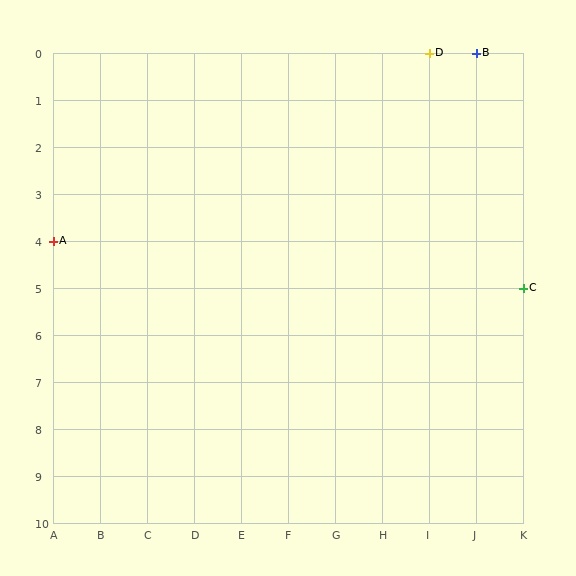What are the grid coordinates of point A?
Point A is at grid coordinates (A, 4).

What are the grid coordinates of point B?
Point B is at grid coordinates (J, 0).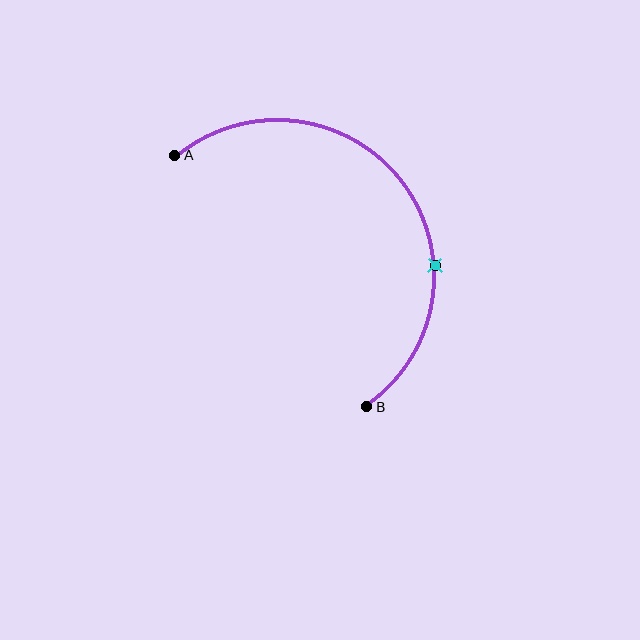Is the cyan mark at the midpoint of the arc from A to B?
No. The cyan mark lies on the arc but is closer to endpoint B. The arc midpoint would be at the point on the curve equidistant along the arc from both A and B.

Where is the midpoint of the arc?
The arc midpoint is the point on the curve farthest from the straight line joining A and B. It sits above and to the right of that line.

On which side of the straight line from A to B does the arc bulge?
The arc bulges above and to the right of the straight line connecting A and B.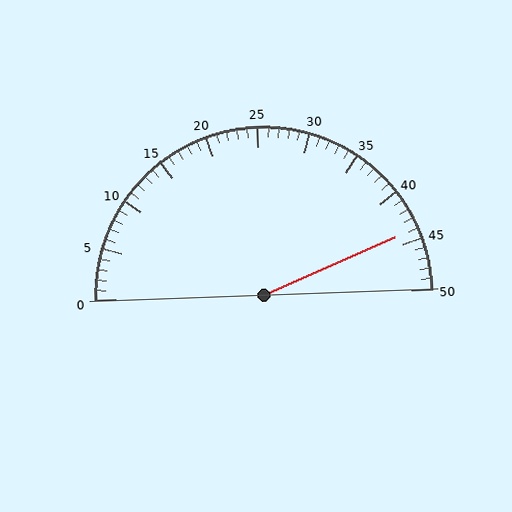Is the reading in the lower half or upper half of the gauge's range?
The reading is in the upper half of the range (0 to 50).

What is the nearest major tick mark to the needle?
The nearest major tick mark is 45.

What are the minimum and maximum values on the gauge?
The gauge ranges from 0 to 50.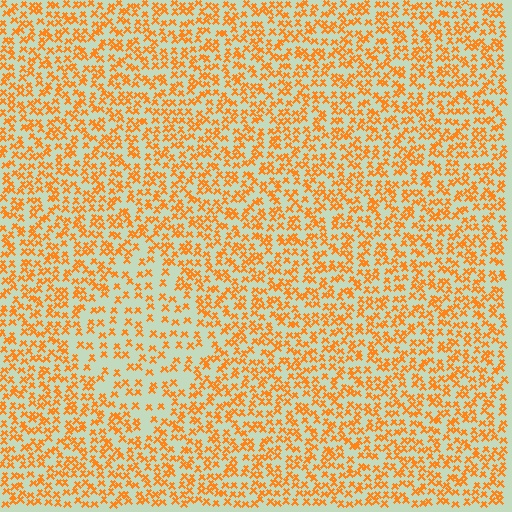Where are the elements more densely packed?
The elements are more densely packed outside the diamond boundary.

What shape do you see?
I see a diamond.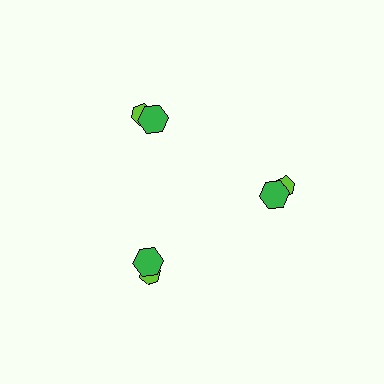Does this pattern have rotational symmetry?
Yes, this pattern has 3-fold rotational symmetry. It looks the same after rotating 120 degrees around the center.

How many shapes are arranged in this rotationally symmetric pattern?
There are 6 shapes, arranged in 3 groups of 2.